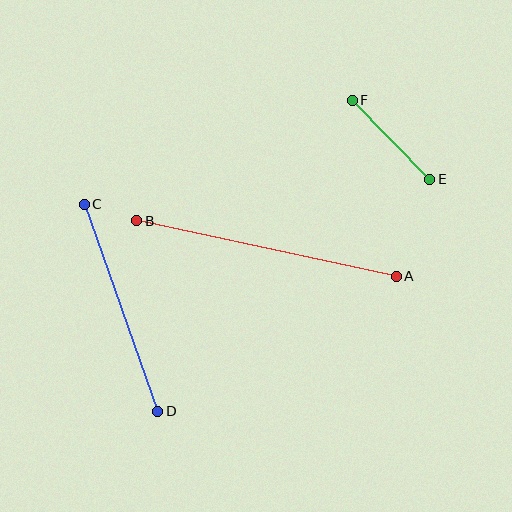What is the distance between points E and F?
The distance is approximately 111 pixels.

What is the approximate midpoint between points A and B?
The midpoint is at approximately (266, 249) pixels.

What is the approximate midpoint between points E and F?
The midpoint is at approximately (391, 140) pixels.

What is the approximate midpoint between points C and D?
The midpoint is at approximately (121, 308) pixels.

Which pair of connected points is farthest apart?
Points A and B are farthest apart.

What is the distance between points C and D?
The distance is approximately 219 pixels.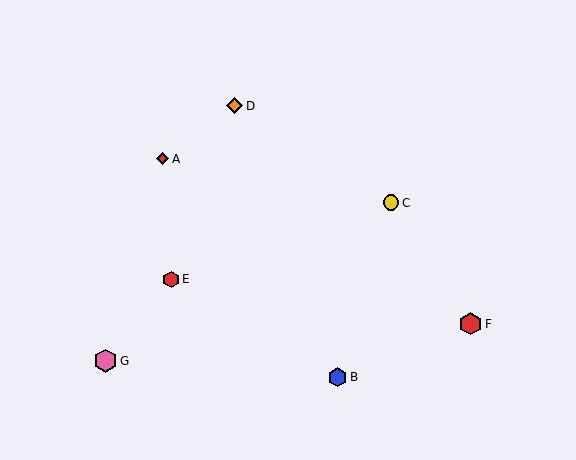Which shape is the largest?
The pink hexagon (labeled G) is the largest.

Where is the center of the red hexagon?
The center of the red hexagon is at (470, 324).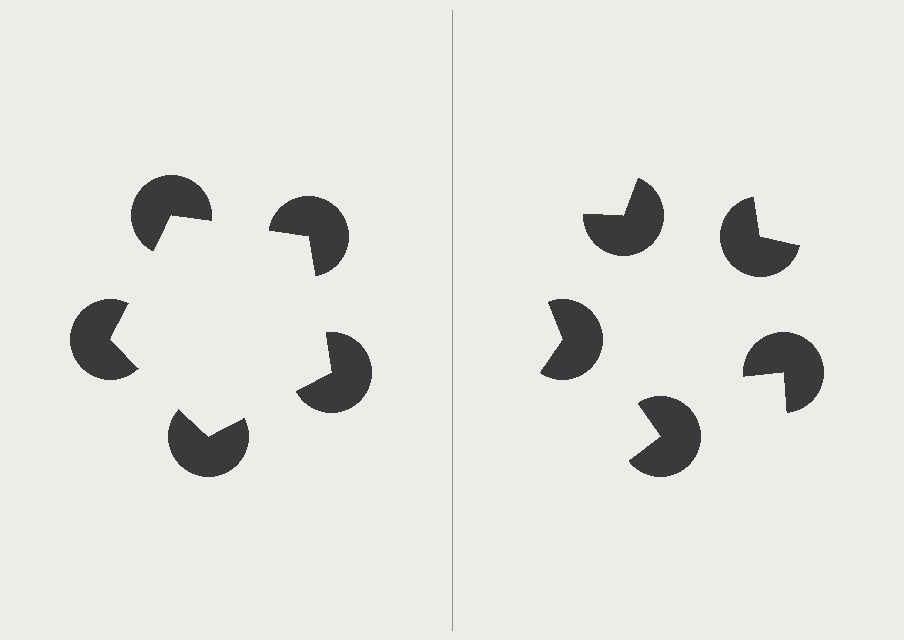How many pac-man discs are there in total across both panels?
10 — 5 on each side.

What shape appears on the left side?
An illusory pentagon.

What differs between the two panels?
The pac-man discs are positioned identically on both sides; only the wedge orientations differ. On the left they align to a pentagon; on the right they are misaligned.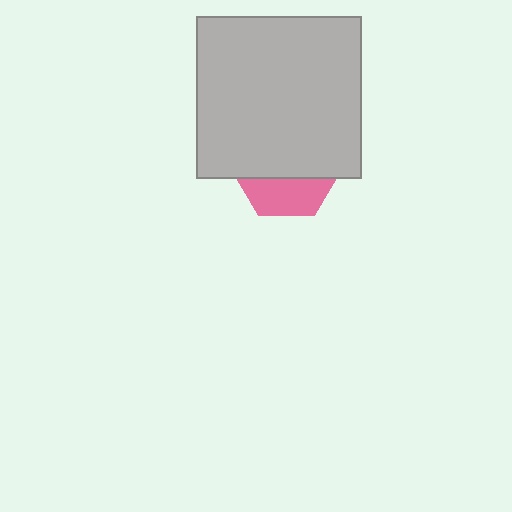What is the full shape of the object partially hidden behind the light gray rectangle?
The partially hidden object is a pink hexagon.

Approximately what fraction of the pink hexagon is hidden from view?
Roughly 67% of the pink hexagon is hidden behind the light gray rectangle.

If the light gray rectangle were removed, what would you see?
You would see the complete pink hexagon.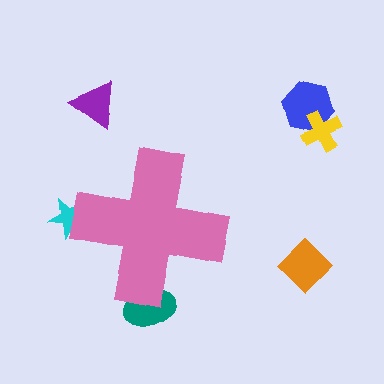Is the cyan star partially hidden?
Yes, the cyan star is partially hidden behind the pink cross.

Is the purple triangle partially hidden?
No, the purple triangle is fully visible.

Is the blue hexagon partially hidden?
No, the blue hexagon is fully visible.